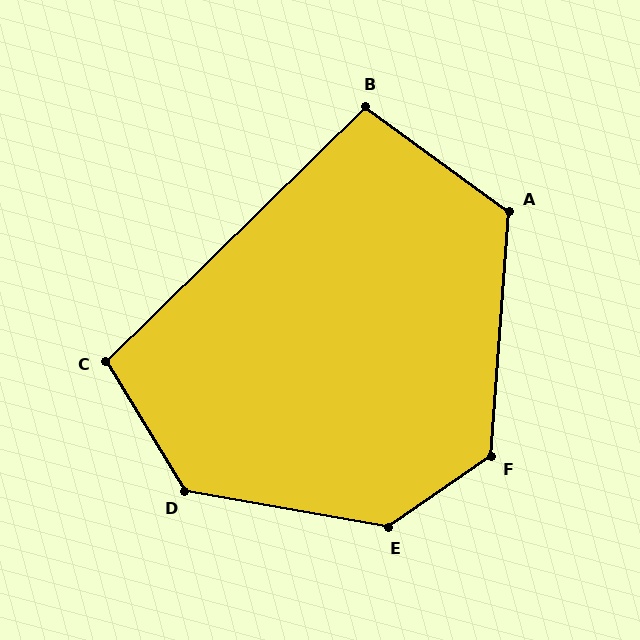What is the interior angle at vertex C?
Approximately 103 degrees (obtuse).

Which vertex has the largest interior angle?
E, at approximately 135 degrees.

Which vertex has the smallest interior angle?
B, at approximately 100 degrees.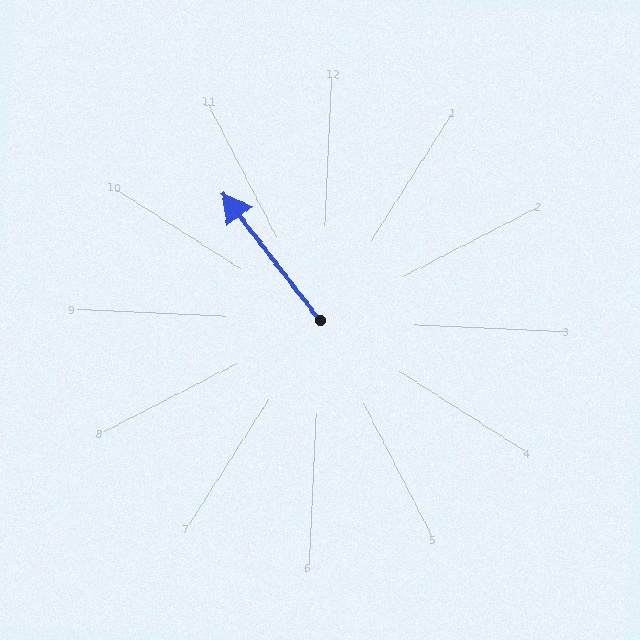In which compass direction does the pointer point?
Northwest.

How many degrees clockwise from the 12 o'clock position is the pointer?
Approximately 320 degrees.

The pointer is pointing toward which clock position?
Roughly 11 o'clock.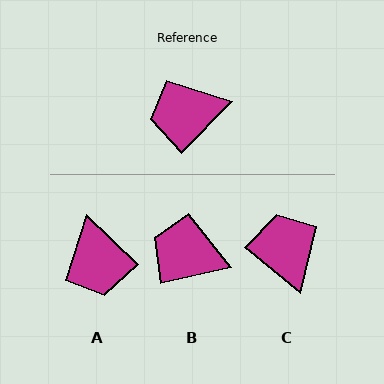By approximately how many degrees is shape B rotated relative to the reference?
Approximately 34 degrees clockwise.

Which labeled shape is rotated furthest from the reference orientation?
A, about 91 degrees away.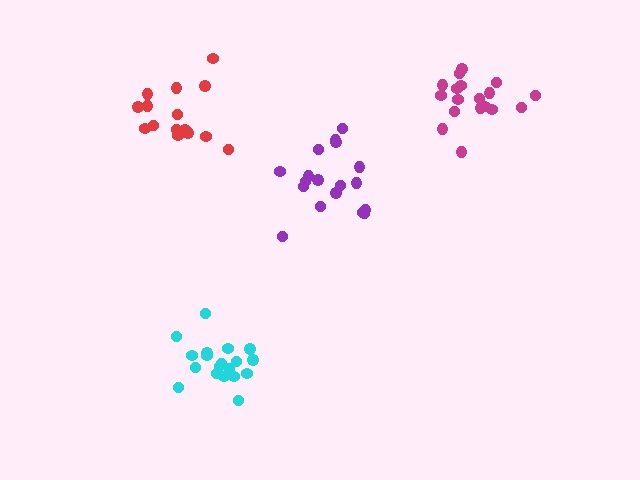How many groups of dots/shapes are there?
There are 4 groups.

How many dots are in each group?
Group 1: 19 dots, Group 2: 18 dots, Group 3: 18 dots, Group 4: 15 dots (70 total).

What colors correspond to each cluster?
The clusters are colored: cyan, purple, magenta, red.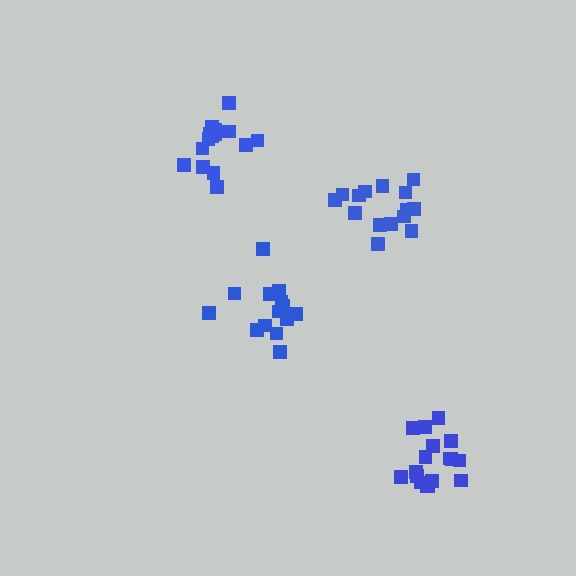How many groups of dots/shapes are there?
There are 4 groups.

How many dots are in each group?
Group 1: 17 dots, Group 2: 14 dots, Group 3: 15 dots, Group 4: 15 dots (61 total).